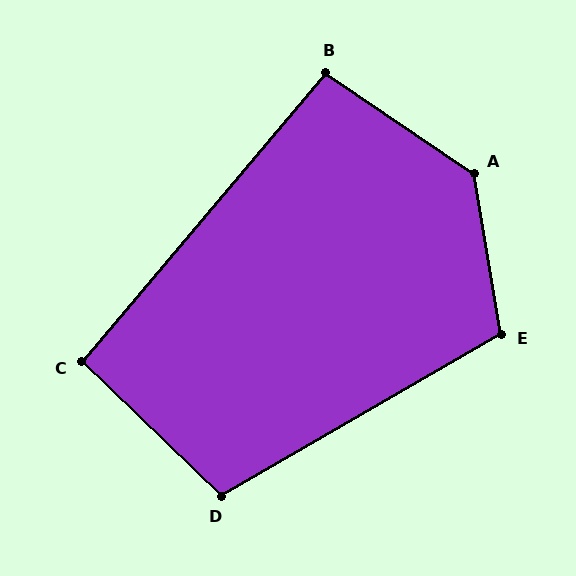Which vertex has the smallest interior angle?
C, at approximately 94 degrees.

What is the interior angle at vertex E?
Approximately 110 degrees (obtuse).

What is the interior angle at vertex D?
Approximately 106 degrees (obtuse).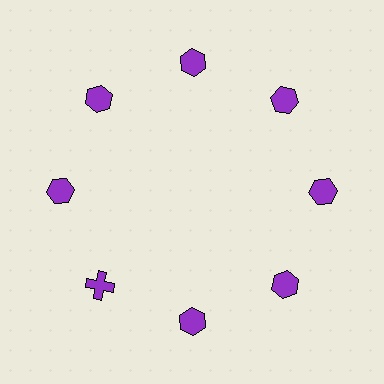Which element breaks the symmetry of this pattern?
The purple cross at roughly the 8 o'clock position breaks the symmetry. All other shapes are purple hexagons.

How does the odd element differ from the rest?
It has a different shape: cross instead of hexagon.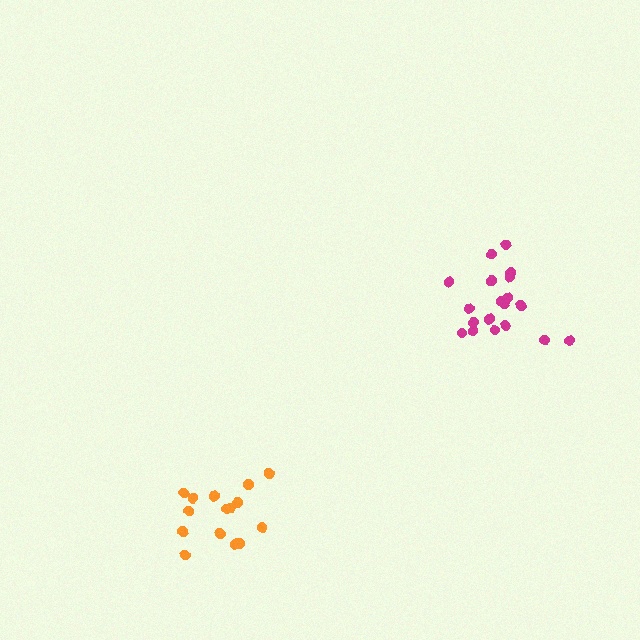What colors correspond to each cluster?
The clusters are colored: orange, magenta.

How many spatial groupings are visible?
There are 2 spatial groupings.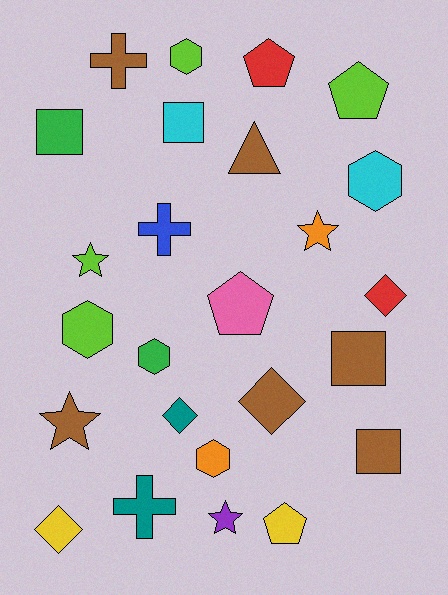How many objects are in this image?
There are 25 objects.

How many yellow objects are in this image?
There are 2 yellow objects.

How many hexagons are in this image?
There are 5 hexagons.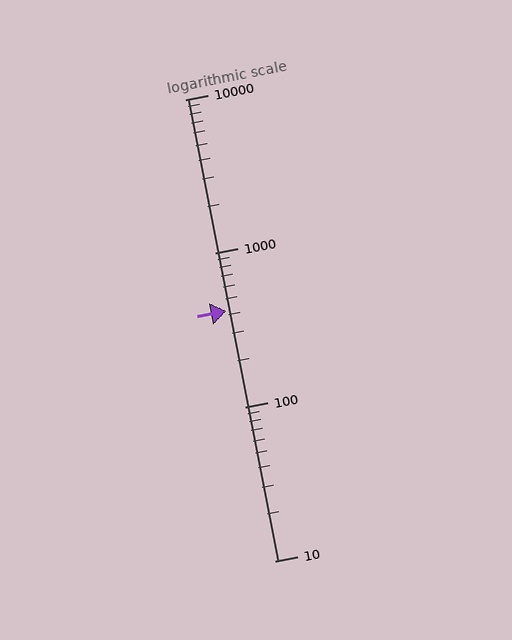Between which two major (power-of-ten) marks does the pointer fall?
The pointer is between 100 and 1000.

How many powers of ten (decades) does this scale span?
The scale spans 3 decades, from 10 to 10000.